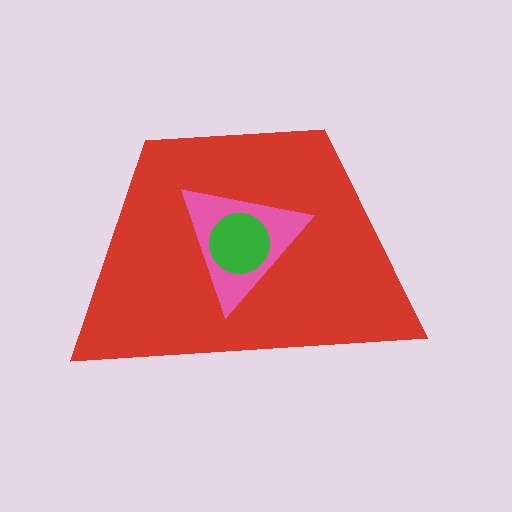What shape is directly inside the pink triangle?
The green circle.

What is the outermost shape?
The red trapezoid.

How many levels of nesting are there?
3.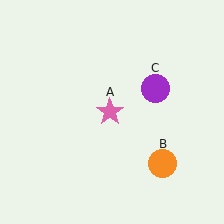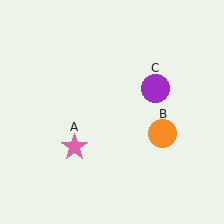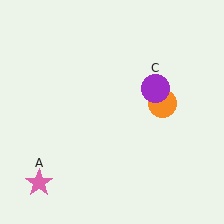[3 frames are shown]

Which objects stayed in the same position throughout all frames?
Purple circle (object C) remained stationary.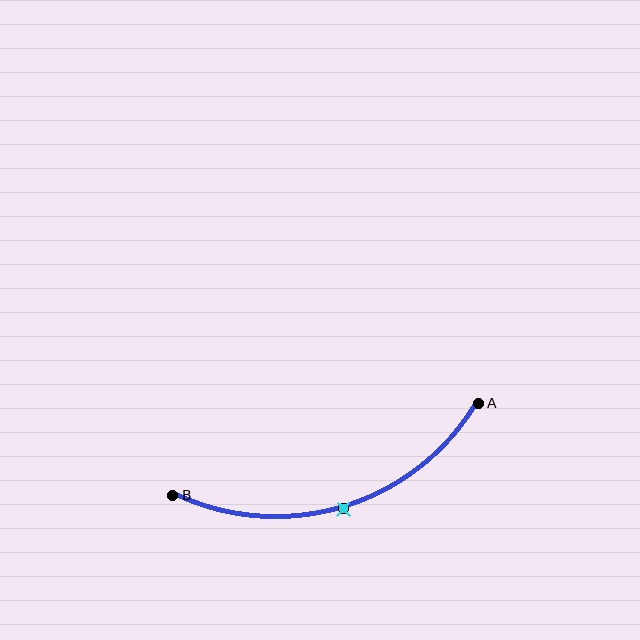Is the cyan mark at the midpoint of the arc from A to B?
Yes. The cyan mark lies on the arc at equal arc-length from both A and B — it is the arc midpoint.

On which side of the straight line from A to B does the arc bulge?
The arc bulges below the straight line connecting A and B.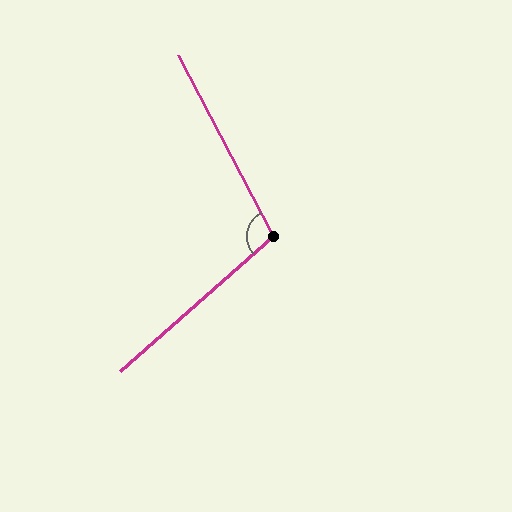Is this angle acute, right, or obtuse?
It is obtuse.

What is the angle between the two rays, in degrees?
Approximately 104 degrees.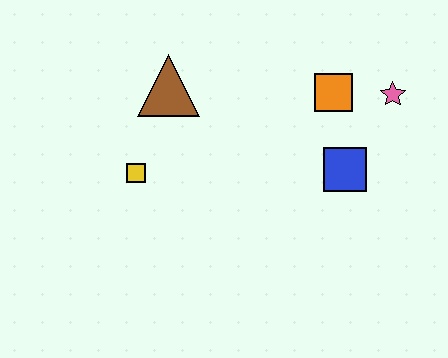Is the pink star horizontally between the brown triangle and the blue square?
No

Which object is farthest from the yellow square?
The pink star is farthest from the yellow square.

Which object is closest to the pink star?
The orange square is closest to the pink star.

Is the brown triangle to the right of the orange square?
No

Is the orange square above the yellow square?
Yes